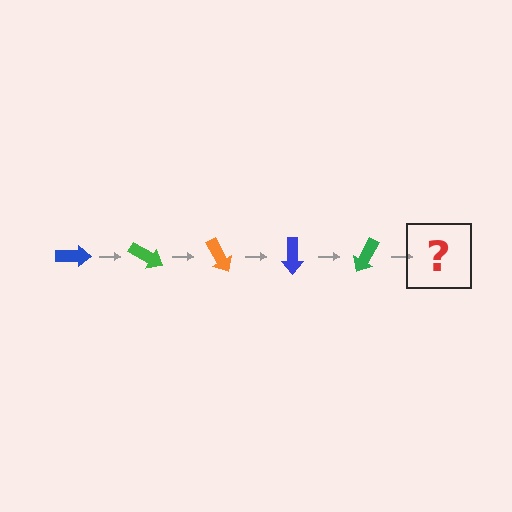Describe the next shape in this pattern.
It should be an orange arrow, rotated 150 degrees from the start.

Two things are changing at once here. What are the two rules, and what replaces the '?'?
The two rules are that it rotates 30 degrees each step and the color cycles through blue, green, and orange. The '?' should be an orange arrow, rotated 150 degrees from the start.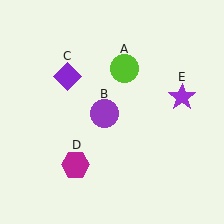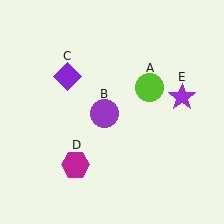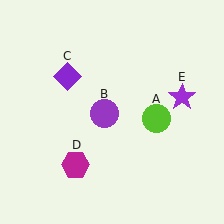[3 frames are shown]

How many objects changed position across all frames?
1 object changed position: lime circle (object A).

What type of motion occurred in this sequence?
The lime circle (object A) rotated clockwise around the center of the scene.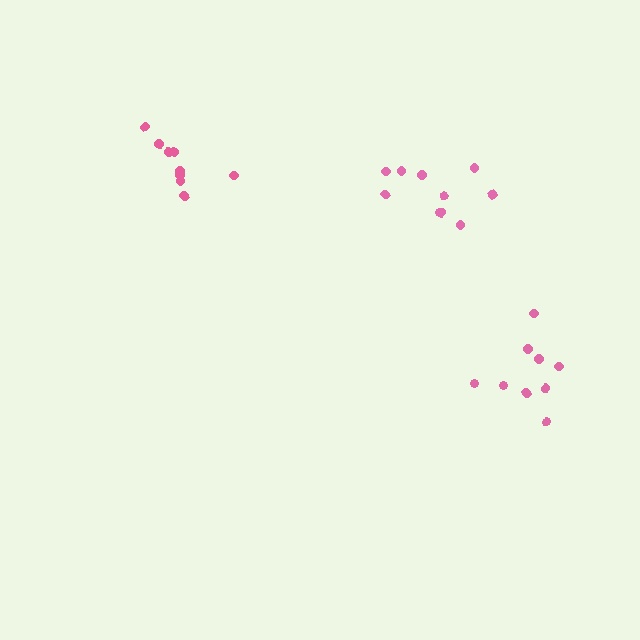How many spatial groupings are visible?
There are 3 spatial groupings.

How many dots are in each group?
Group 1: 10 dots, Group 2: 9 dots, Group 3: 9 dots (28 total).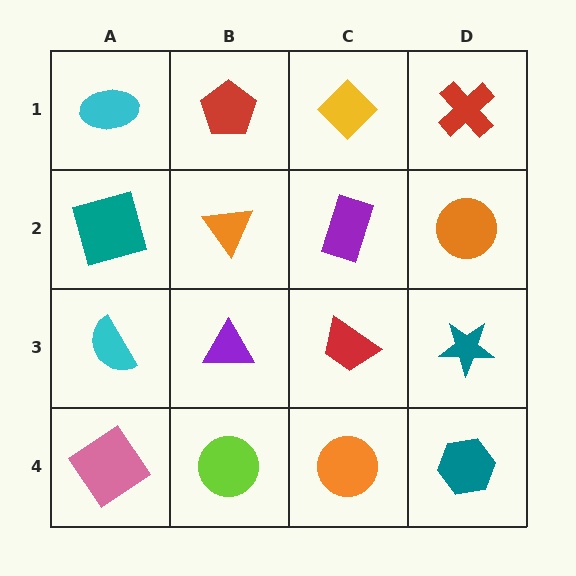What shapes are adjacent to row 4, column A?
A cyan semicircle (row 3, column A), a lime circle (row 4, column B).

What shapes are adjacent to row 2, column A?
A cyan ellipse (row 1, column A), a cyan semicircle (row 3, column A), an orange triangle (row 2, column B).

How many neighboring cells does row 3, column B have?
4.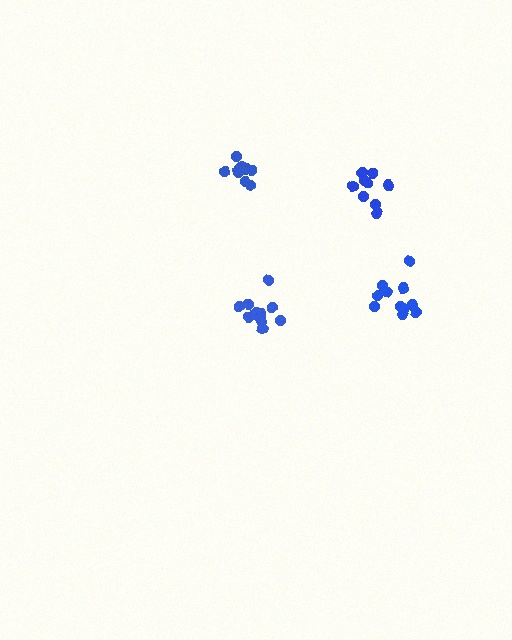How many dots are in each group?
Group 1: 9 dots, Group 2: 12 dots, Group 3: 10 dots, Group 4: 11 dots (42 total).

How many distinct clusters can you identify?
There are 4 distinct clusters.